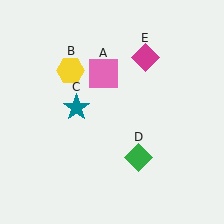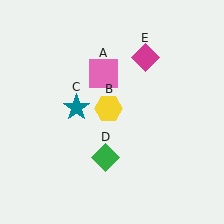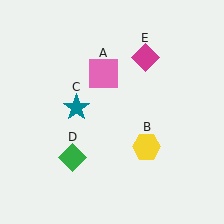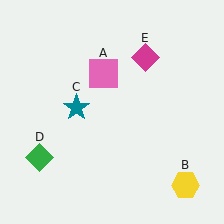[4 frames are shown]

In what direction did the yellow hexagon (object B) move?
The yellow hexagon (object B) moved down and to the right.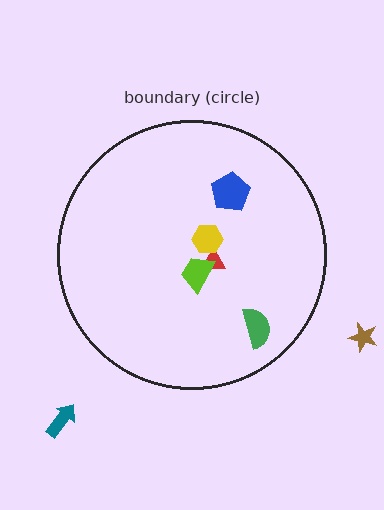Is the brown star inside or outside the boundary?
Outside.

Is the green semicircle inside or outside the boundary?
Inside.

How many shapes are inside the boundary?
5 inside, 2 outside.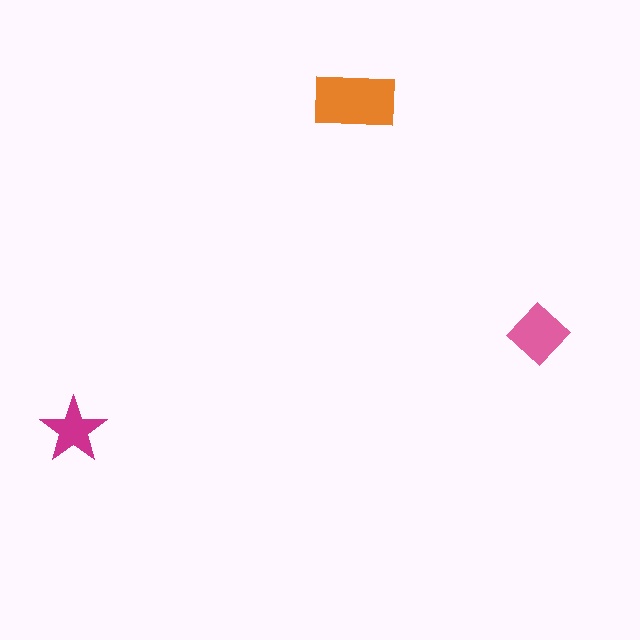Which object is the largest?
The orange rectangle.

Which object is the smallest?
The magenta star.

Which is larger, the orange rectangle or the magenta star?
The orange rectangle.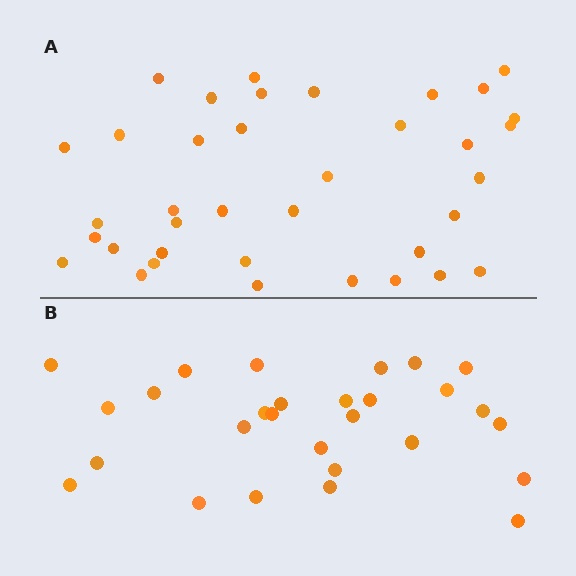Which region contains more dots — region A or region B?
Region A (the top region) has more dots.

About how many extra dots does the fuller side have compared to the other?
Region A has roughly 8 or so more dots than region B.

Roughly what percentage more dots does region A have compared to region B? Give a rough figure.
About 30% more.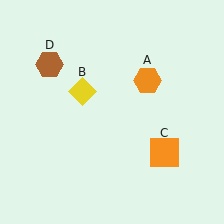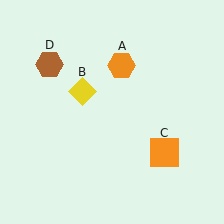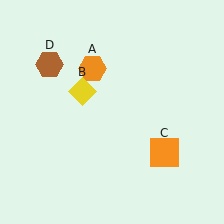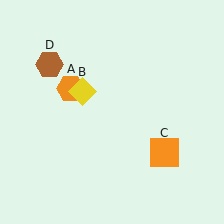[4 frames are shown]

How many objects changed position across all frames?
1 object changed position: orange hexagon (object A).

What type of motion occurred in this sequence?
The orange hexagon (object A) rotated counterclockwise around the center of the scene.